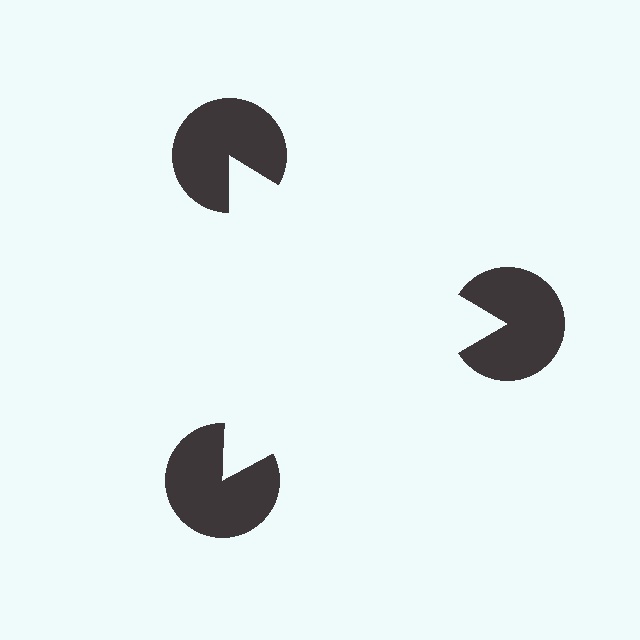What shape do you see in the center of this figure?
An illusory triangle — its edges are inferred from the aligned wedge cuts in the pac-man discs, not physically drawn.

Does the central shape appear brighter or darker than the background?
It typically appears slightly brighter than the background, even though no actual brightness change is drawn.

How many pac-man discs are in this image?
There are 3 — one at each vertex of the illusory triangle.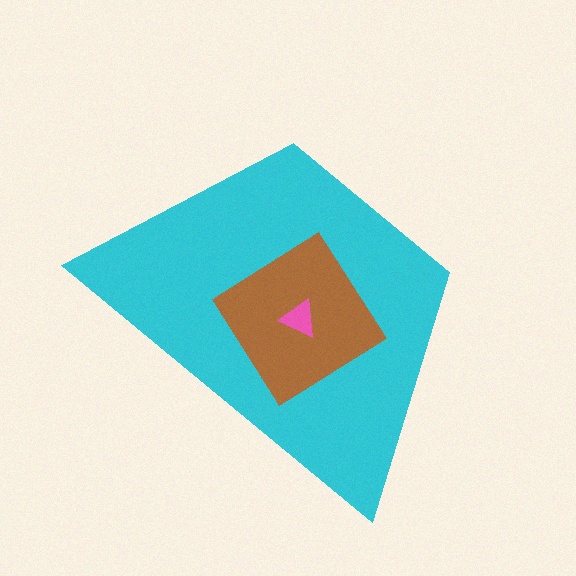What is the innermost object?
The pink triangle.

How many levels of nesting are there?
3.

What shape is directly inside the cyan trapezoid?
The brown diamond.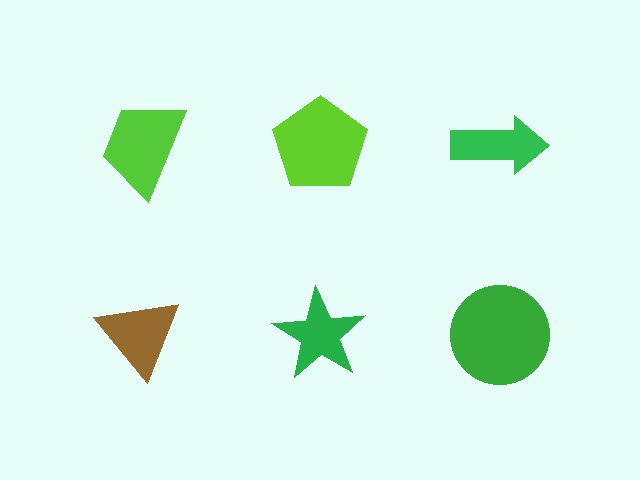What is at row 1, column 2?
A lime pentagon.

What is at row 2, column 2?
A green star.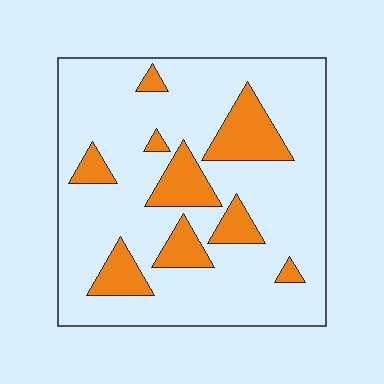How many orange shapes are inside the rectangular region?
9.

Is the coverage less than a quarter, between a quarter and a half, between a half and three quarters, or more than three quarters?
Less than a quarter.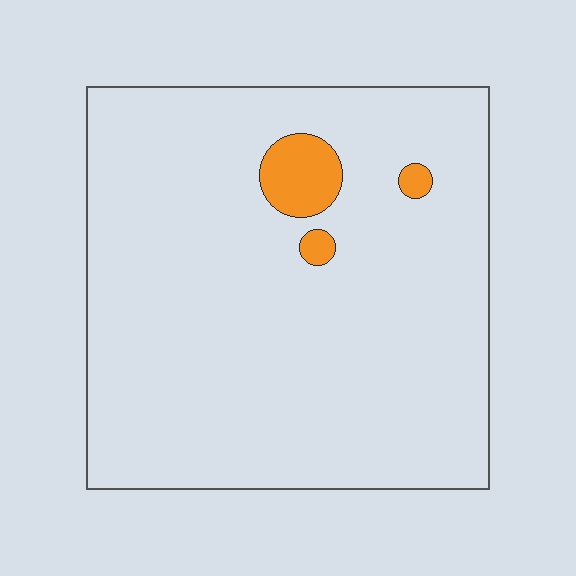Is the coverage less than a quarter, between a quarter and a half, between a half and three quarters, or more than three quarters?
Less than a quarter.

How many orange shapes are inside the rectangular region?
3.